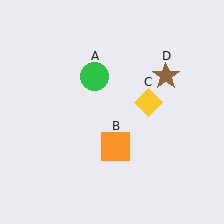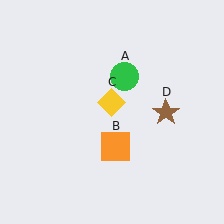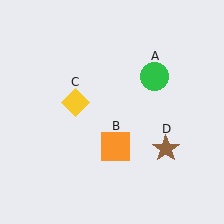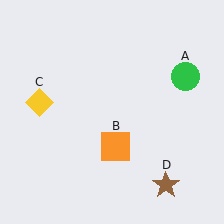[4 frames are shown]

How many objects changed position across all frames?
3 objects changed position: green circle (object A), yellow diamond (object C), brown star (object D).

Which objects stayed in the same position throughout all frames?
Orange square (object B) remained stationary.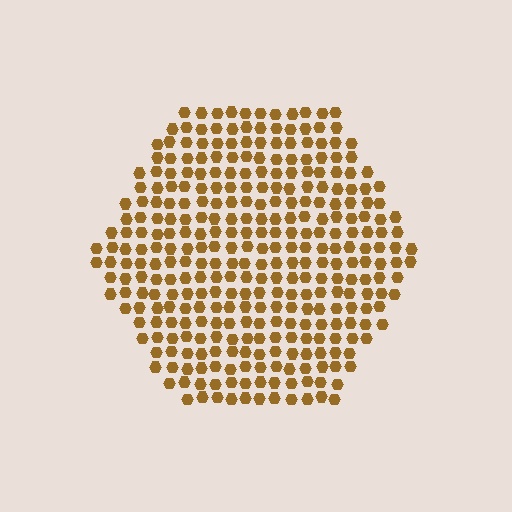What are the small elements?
The small elements are hexagons.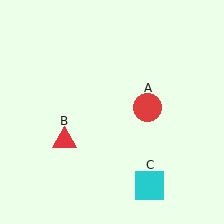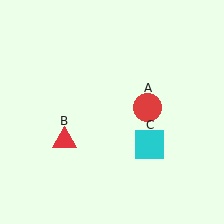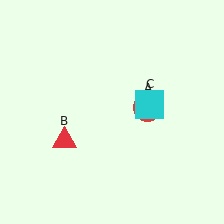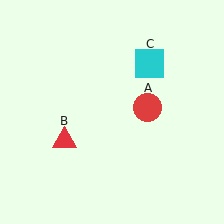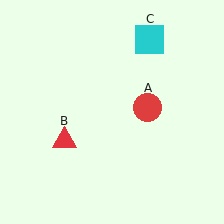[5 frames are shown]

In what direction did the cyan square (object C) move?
The cyan square (object C) moved up.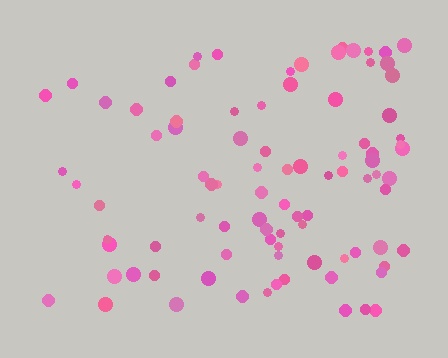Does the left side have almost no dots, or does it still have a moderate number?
Still a moderate number, just noticeably fewer than the right.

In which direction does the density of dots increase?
From left to right, with the right side densest.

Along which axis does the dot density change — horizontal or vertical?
Horizontal.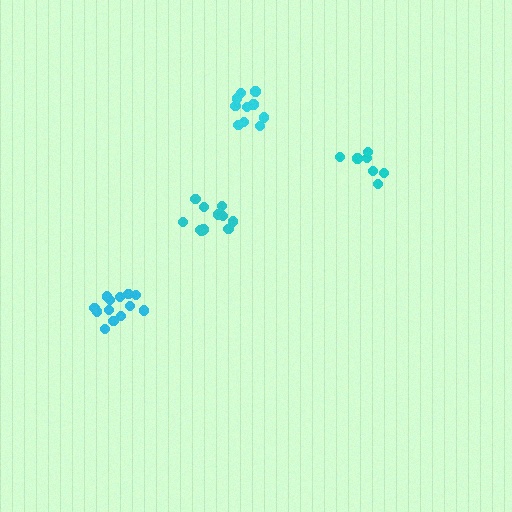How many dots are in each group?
Group 1: 13 dots, Group 2: 11 dots, Group 3: 10 dots, Group 4: 7 dots (41 total).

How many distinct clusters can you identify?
There are 4 distinct clusters.